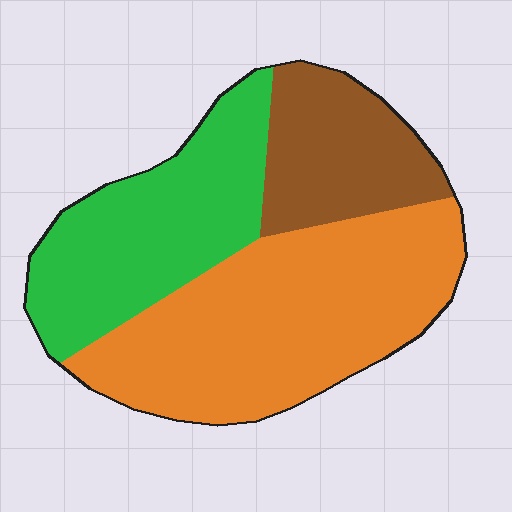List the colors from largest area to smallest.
From largest to smallest: orange, green, brown.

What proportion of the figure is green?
Green covers 32% of the figure.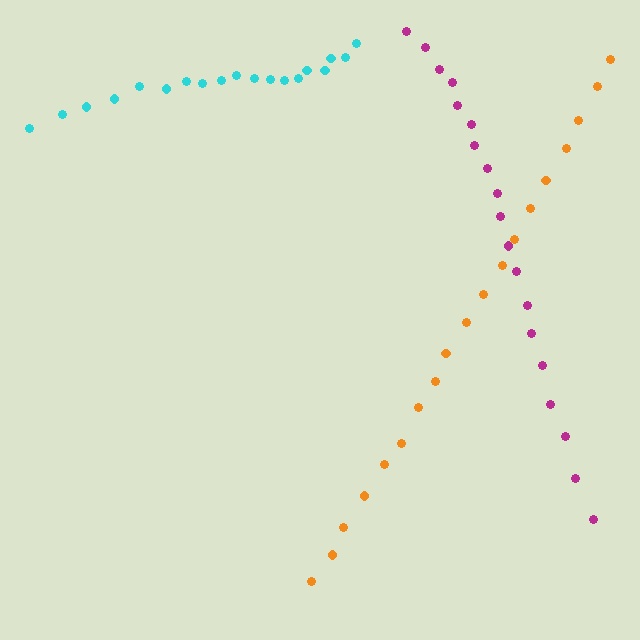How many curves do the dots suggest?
There are 3 distinct paths.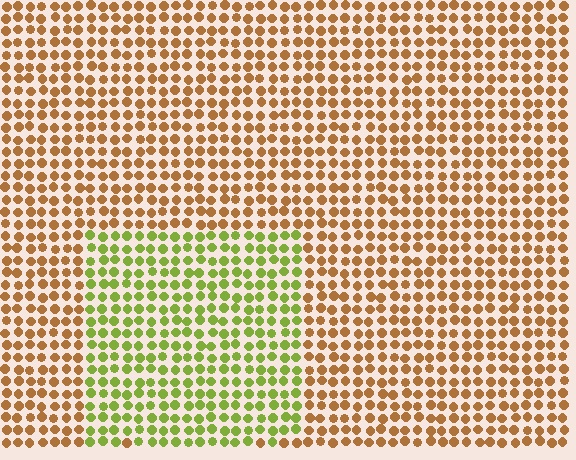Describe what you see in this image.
The image is filled with small brown elements in a uniform arrangement. A rectangle-shaped region is visible where the elements are tinted to a slightly different hue, forming a subtle color boundary.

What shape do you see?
I see a rectangle.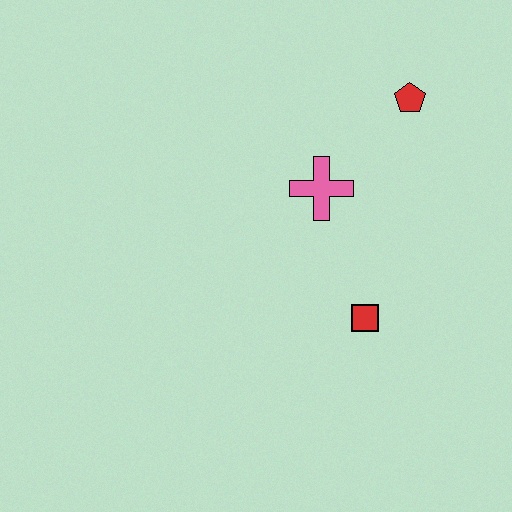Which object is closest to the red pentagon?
The pink cross is closest to the red pentagon.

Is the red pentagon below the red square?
No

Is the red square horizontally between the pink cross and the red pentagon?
Yes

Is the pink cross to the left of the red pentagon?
Yes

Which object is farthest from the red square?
The red pentagon is farthest from the red square.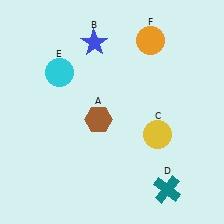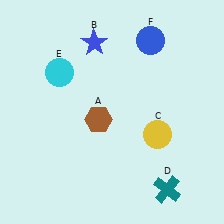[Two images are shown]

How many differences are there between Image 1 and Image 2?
There is 1 difference between the two images.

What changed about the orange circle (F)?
In Image 1, F is orange. In Image 2, it changed to blue.